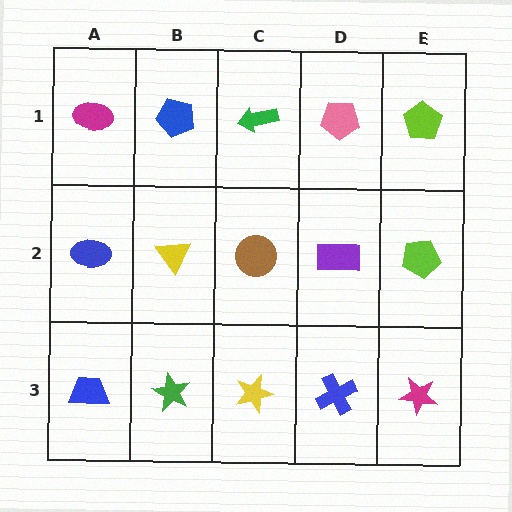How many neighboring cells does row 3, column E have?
2.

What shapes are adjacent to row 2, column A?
A magenta ellipse (row 1, column A), a blue trapezoid (row 3, column A), a yellow triangle (row 2, column B).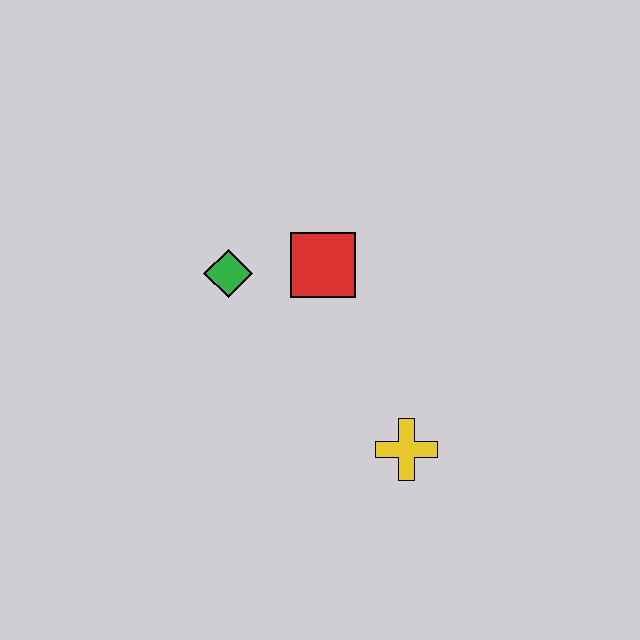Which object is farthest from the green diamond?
The yellow cross is farthest from the green diamond.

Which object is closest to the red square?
The green diamond is closest to the red square.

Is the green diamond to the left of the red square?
Yes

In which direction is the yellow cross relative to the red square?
The yellow cross is below the red square.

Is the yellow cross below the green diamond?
Yes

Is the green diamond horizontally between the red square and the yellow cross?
No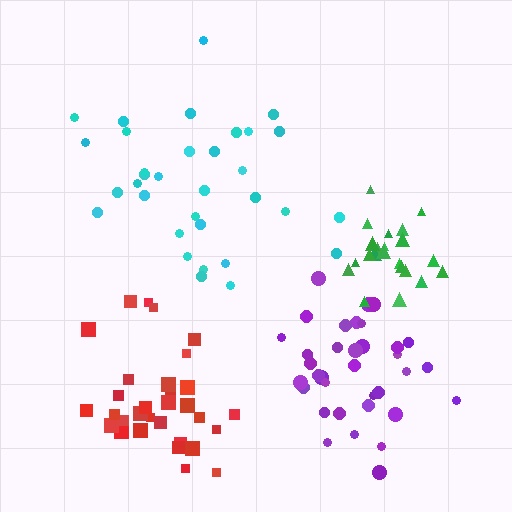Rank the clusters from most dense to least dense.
green, purple, red, cyan.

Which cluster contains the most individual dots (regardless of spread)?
Purple (35).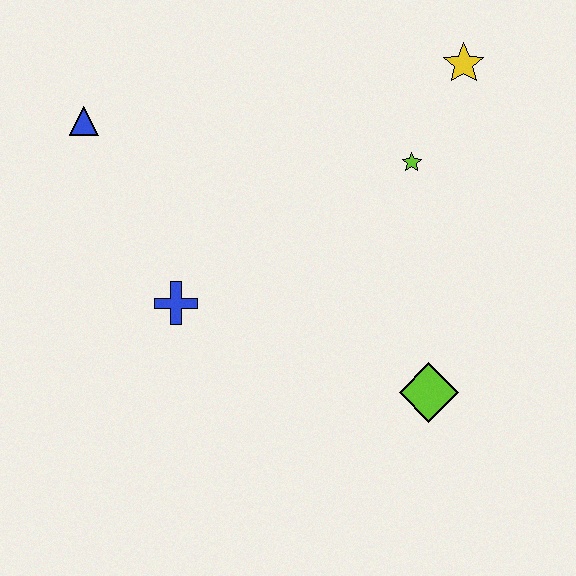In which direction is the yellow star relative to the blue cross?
The yellow star is to the right of the blue cross.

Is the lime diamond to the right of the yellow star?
No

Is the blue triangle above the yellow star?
No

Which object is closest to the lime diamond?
The lime star is closest to the lime diamond.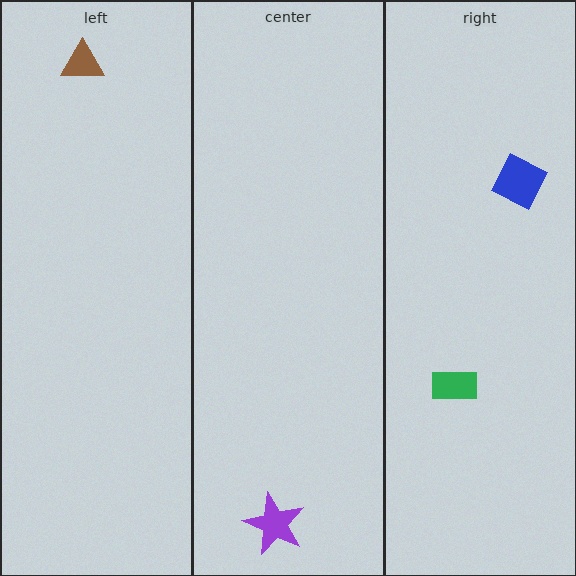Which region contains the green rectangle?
The right region.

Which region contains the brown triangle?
The left region.